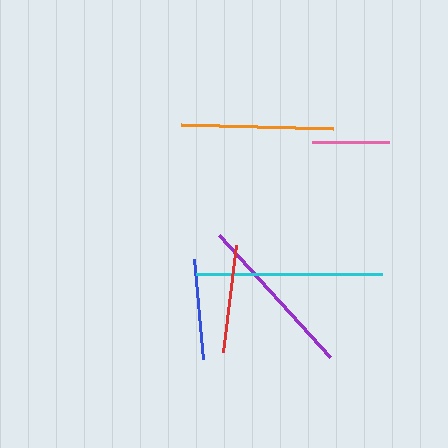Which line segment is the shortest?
The pink line is the shortest at approximately 76 pixels.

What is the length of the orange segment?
The orange segment is approximately 152 pixels long.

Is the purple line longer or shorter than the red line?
The purple line is longer than the red line.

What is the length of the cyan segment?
The cyan segment is approximately 187 pixels long.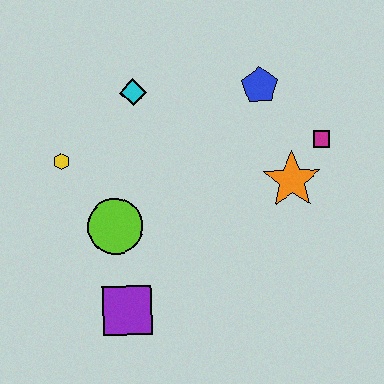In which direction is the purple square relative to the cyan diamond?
The purple square is below the cyan diamond.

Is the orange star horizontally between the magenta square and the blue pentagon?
Yes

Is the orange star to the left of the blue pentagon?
No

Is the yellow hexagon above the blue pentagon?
No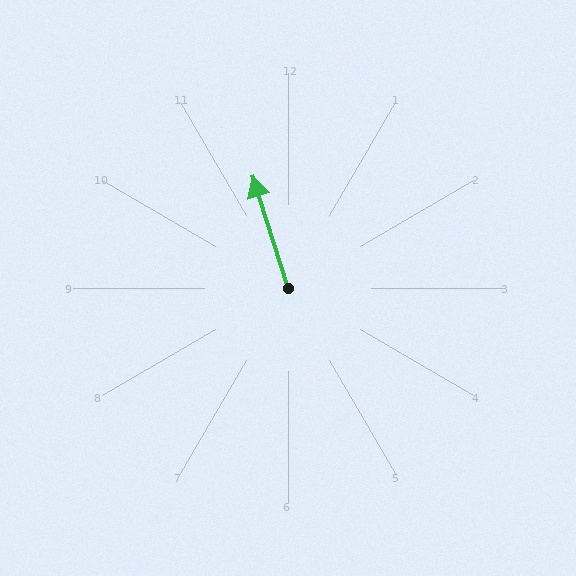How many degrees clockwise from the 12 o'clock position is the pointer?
Approximately 342 degrees.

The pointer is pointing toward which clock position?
Roughly 11 o'clock.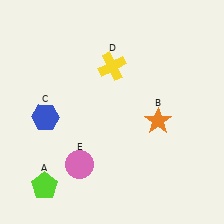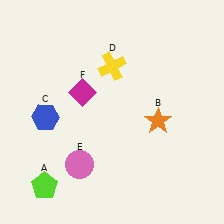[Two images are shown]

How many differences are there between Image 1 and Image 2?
There is 1 difference between the two images.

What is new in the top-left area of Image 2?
A magenta diamond (F) was added in the top-left area of Image 2.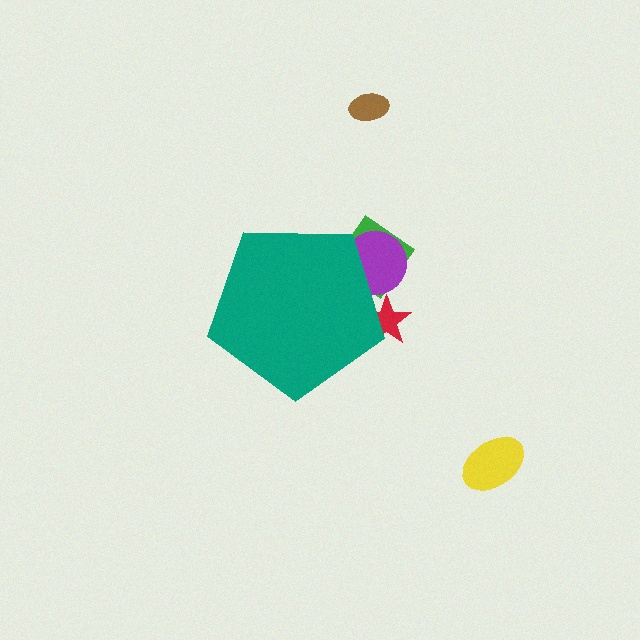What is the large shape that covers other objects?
A teal pentagon.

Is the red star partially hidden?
Yes, the red star is partially hidden behind the teal pentagon.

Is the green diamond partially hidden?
Yes, the green diamond is partially hidden behind the teal pentagon.